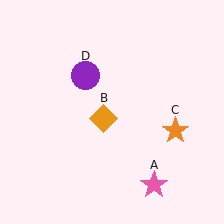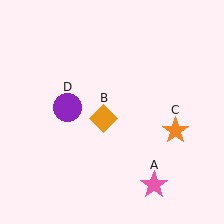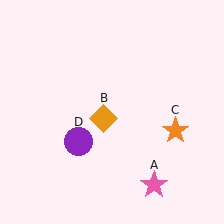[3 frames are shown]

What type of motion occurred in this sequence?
The purple circle (object D) rotated counterclockwise around the center of the scene.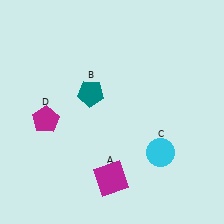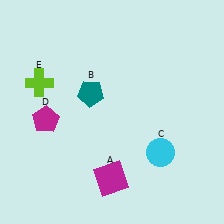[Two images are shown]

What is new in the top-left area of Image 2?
A lime cross (E) was added in the top-left area of Image 2.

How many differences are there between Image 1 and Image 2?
There is 1 difference between the two images.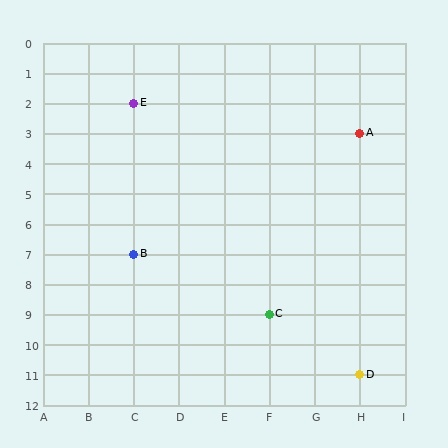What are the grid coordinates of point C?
Point C is at grid coordinates (F, 9).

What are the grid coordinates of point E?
Point E is at grid coordinates (C, 2).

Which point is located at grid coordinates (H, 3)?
Point A is at (H, 3).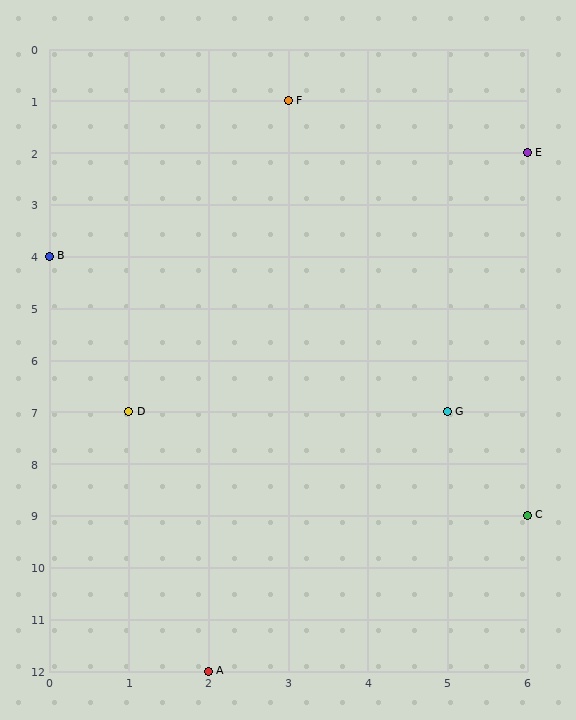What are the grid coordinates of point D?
Point D is at grid coordinates (1, 7).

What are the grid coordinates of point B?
Point B is at grid coordinates (0, 4).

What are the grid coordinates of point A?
Point A is at grid coordinates (2, 12).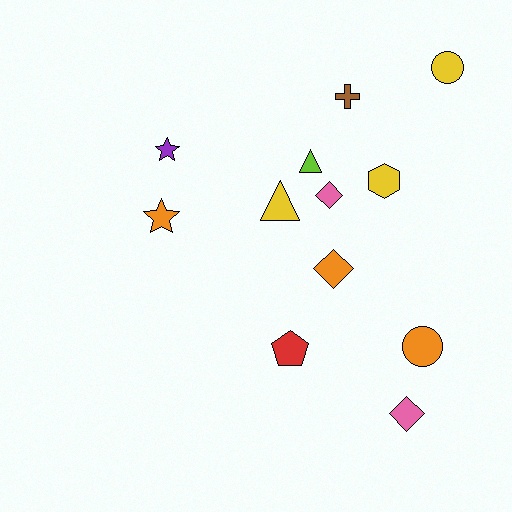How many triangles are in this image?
There are 2 triangles.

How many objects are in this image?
There are 12 objects.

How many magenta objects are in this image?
There are no magenta objects.